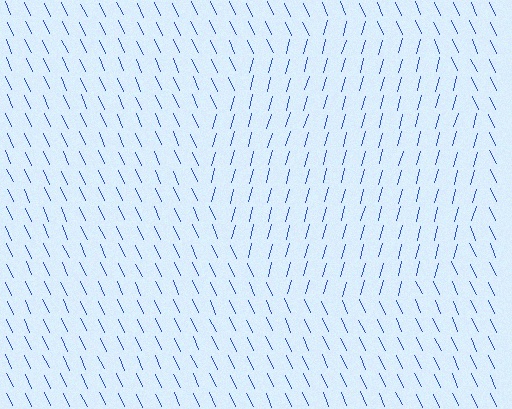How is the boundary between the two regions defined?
The boundary is defined purely by a change in line orientation (approximately 40 degrees difference). All lines are the same color and thickness.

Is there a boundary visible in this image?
Yes, there is a texture boundary formed by a change in line orientation.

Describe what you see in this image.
The image is filled with small blue line segments. A circle region in the image has lines oriented differently from the surrounding lines, creating a visible texture boundary.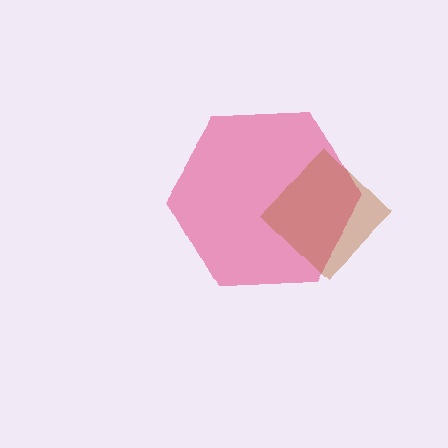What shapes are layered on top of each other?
The layered shapes are: a pink hexagon, a brown diamond.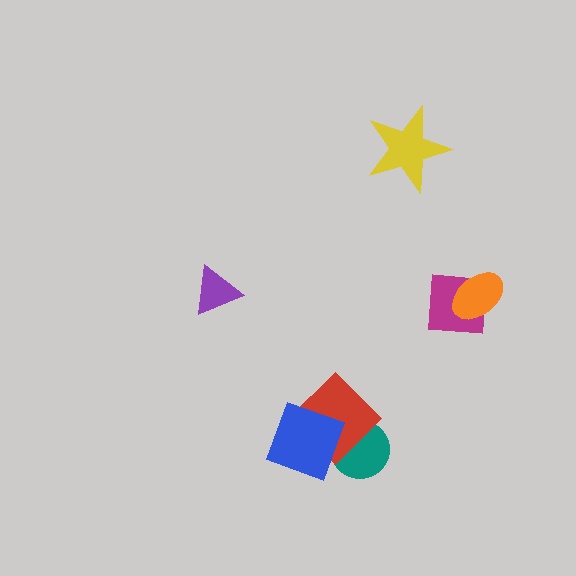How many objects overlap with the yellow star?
0 objects overlap with the yellow star.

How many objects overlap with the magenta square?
1 object overlaps with the magenta square.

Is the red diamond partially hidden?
Yes, it is partially covered by another shape.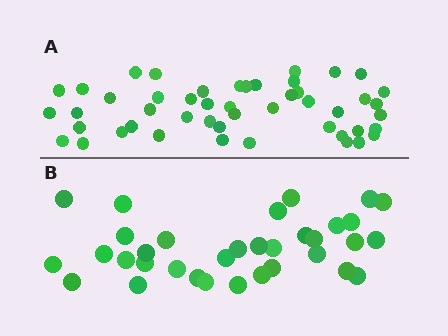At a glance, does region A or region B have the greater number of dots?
Region A (the top region) has more dots.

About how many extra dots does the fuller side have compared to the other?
Region A has approximately 15 more dots than region B.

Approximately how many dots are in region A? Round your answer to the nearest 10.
About 50 dots. (The exact count is 48, which rounds to 50.)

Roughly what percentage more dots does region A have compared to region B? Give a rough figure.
About 40% more.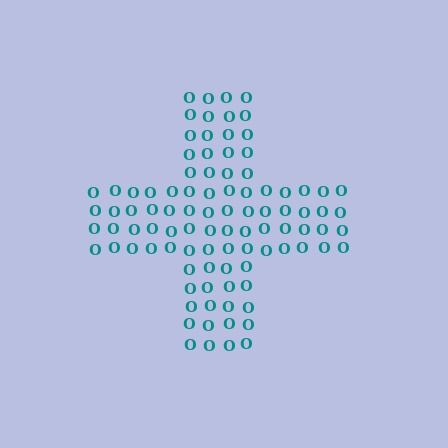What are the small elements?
The small elements are letter O's.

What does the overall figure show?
The overall figure shows a cross.